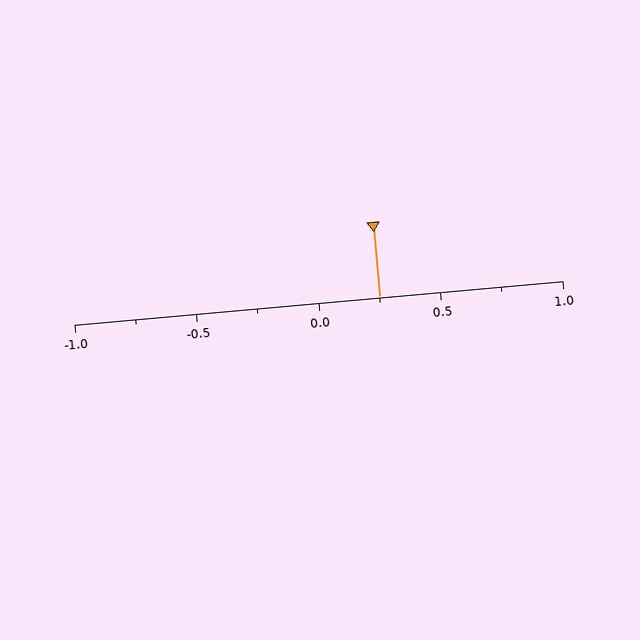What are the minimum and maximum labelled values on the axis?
The axis runs from -1.0 to 1.0.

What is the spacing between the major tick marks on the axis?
The major ticks are spaced 0.5 apart.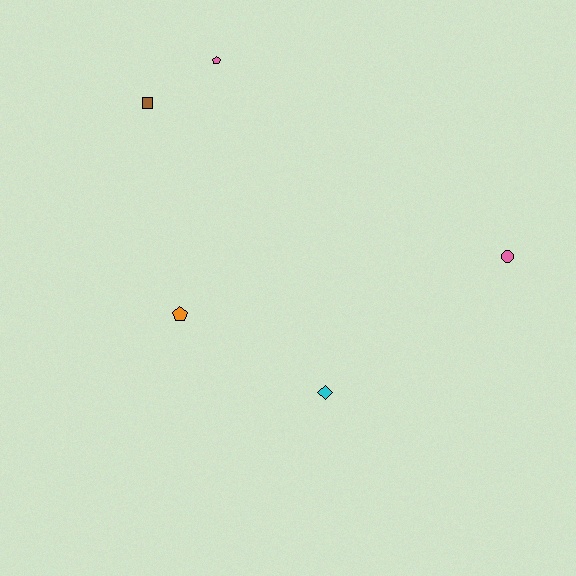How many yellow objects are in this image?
There are no yellow objects.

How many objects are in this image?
There are 5 objects.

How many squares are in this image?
There is 1 square.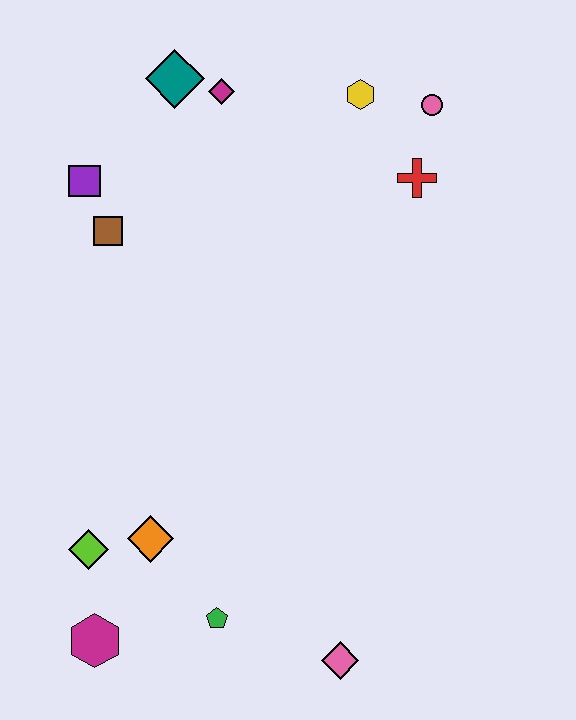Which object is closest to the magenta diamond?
The teal diamond is closest to the magenta diamond.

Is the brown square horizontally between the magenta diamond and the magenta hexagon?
Yes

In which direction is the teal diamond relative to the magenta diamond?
The teal diamond is to the left of the magenta diamond.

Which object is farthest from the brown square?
The pink diamond is farthest from the brown square.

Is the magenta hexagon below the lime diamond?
Yes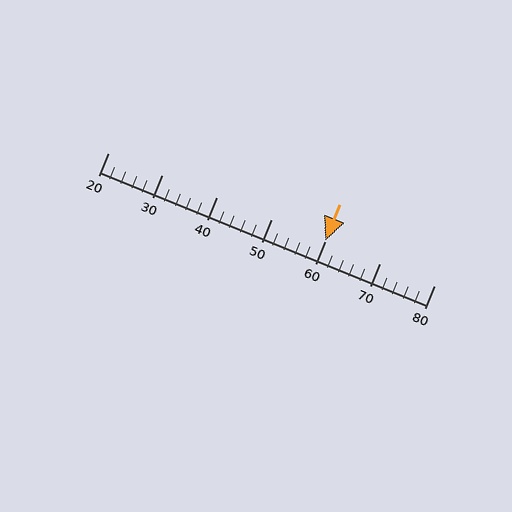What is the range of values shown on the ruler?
The ruler shows values from 20 to 80.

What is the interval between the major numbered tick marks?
The major tick marks are spaced 10 units apart.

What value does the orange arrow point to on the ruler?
The orange arrow points to approximately 60.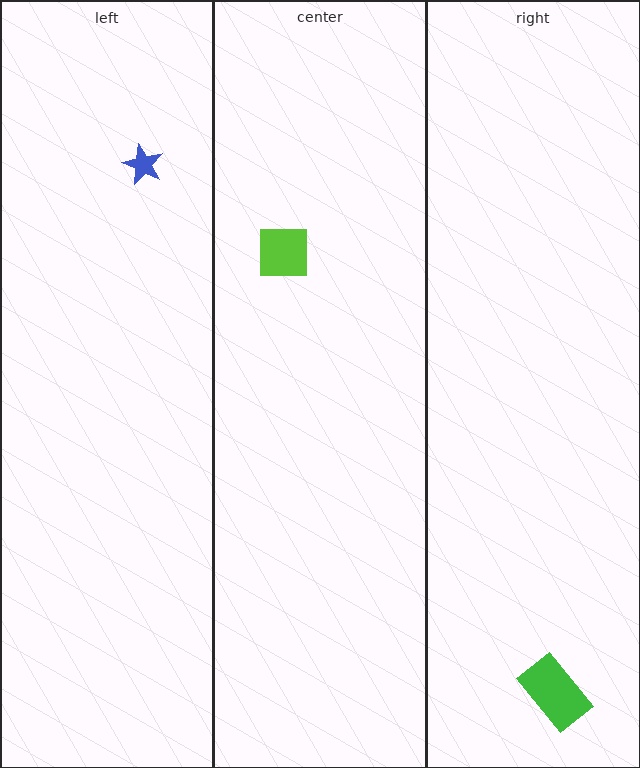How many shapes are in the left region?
1.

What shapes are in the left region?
The blue star.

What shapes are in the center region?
The lime square.